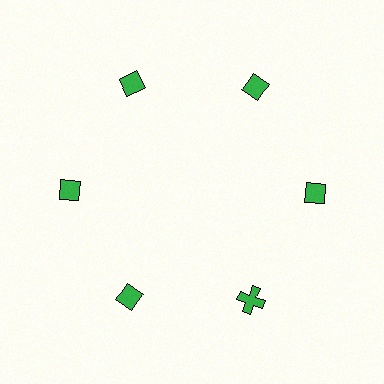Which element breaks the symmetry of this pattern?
The green cross at roughly the 5 o'clock position breaks the symmetry. All other shapes are green diamonds.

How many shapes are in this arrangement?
There are 6 shapes arranged in a ring pattern.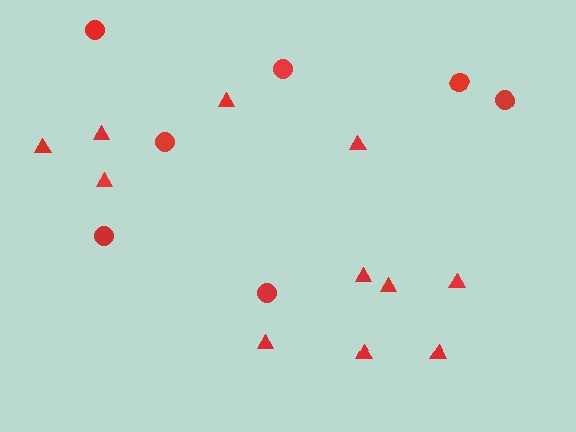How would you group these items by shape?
There are 2 groups: one group of circles (7) and one group of triangles (11).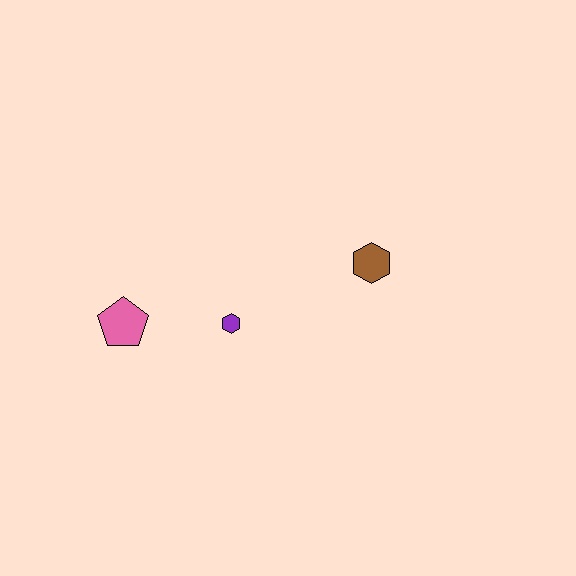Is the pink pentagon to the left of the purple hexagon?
Yes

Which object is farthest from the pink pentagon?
The brown hexagon is farthest from the pink pentagon.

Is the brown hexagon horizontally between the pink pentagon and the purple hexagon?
No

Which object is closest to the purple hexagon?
The pink pentagon is closest to the purple hexagon.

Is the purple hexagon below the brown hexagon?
Yes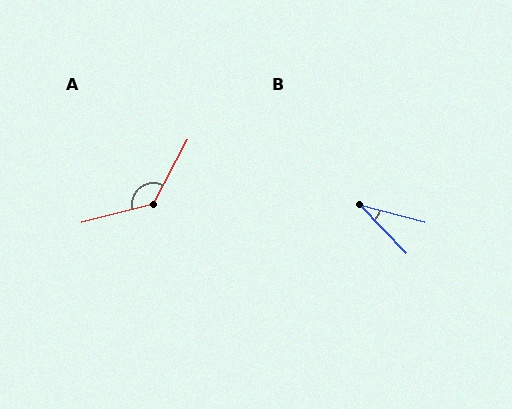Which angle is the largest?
A, at approximately 132 degrees.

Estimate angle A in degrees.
Approximately 132 degrees.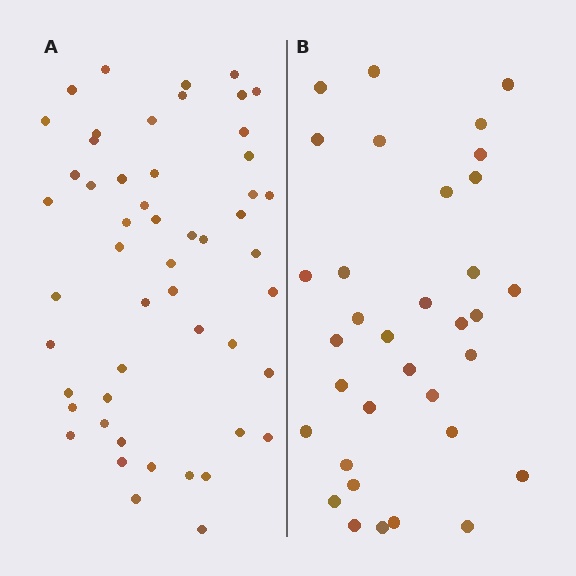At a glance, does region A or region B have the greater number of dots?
Region A (the left region) has more dots.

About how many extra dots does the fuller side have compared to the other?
Region A has approximately 20 more dots than region B.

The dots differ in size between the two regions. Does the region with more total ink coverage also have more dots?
No. Region B has more total ink coverage because its dots are larger, but region A actually contains more individual dots. Total area can be misleading — the number of items is what matters here.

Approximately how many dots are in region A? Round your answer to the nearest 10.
About 50 dots. (The exact count is 52, which rounds to 50.)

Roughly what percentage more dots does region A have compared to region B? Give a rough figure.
About 55% more.